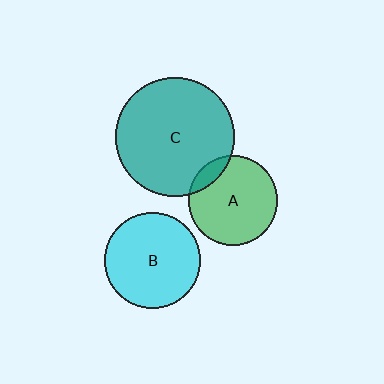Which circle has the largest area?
Circle C (teal).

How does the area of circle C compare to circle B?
Approximately 1.5 times.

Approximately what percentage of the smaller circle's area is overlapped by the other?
Approximately 10%.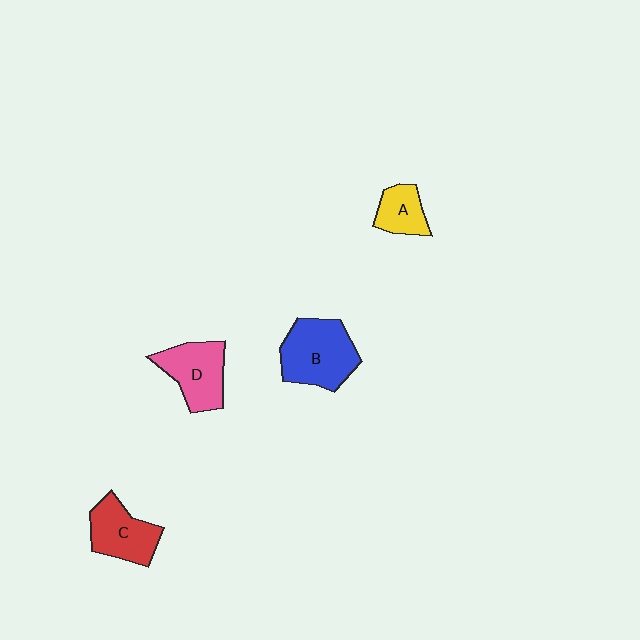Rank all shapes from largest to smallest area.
From largest to smallest: B (blue), D (pink), C (red), A (yellow).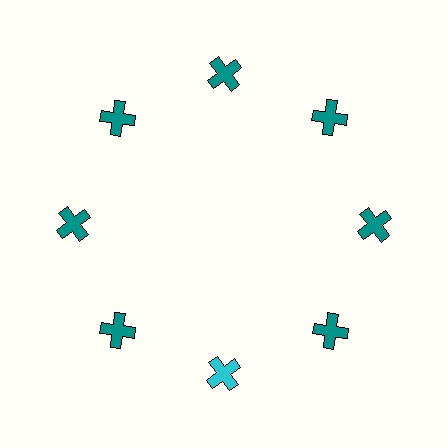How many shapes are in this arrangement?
There are 8 shapes arranged in a ring pattern.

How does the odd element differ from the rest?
It has a different color: cyan instead of teal.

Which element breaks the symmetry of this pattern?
The cyan cross at roughly the 6 o'clock position breaks the symmetry. All other shapes are teal crosses.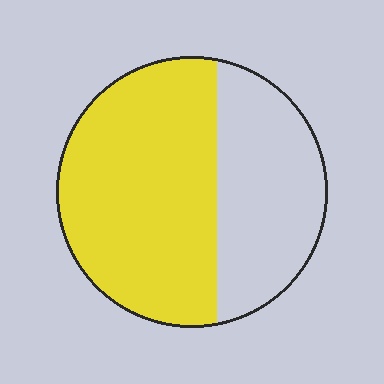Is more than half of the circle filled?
Yes.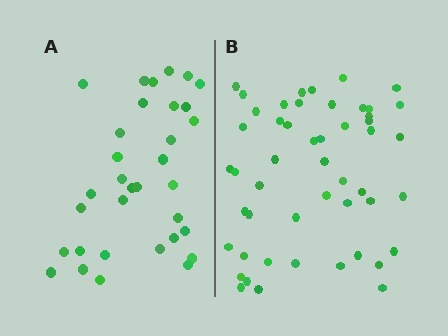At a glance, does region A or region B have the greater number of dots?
Region B (the right region) has more dots.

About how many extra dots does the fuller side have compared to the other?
Region B has approximately 15 more dots than region A.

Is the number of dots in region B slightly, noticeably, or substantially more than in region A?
Region B has substantially more. The ratio is roughly 1.5 to 1.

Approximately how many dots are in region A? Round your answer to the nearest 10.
About 30 dots. (The exact count is 33, which rounds to 30.)